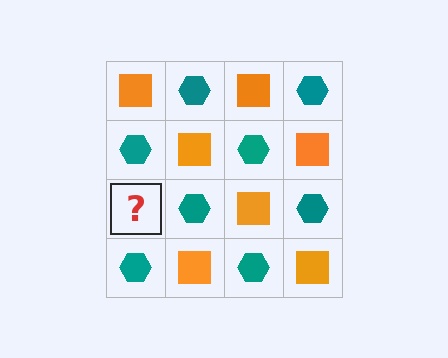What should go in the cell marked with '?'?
The missing cell should contain an orange square.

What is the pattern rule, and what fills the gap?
The rule is that it alternates orange square and teal hexagon in a checkerboard pattern. The gap should be filled with an orange square.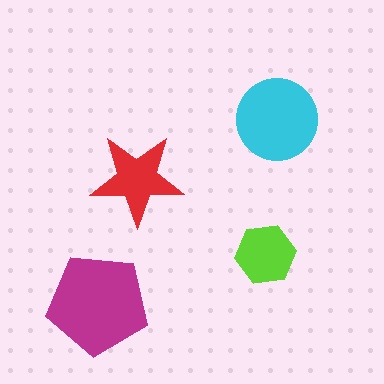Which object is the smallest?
The lime hexagon.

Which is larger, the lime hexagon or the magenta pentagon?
The magenta pentagon.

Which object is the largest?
The magenta pentagon.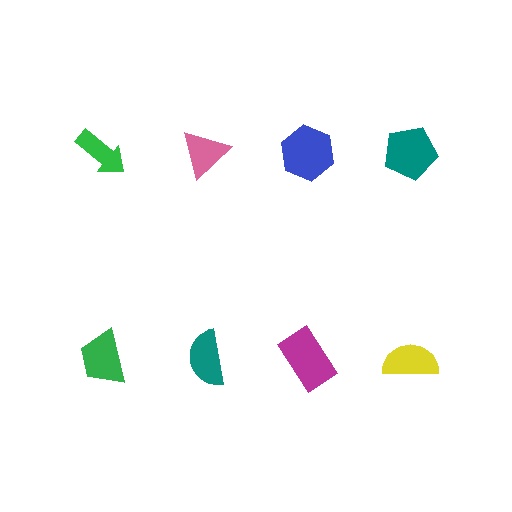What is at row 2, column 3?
A magenta rectangle.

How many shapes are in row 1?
4 shapes.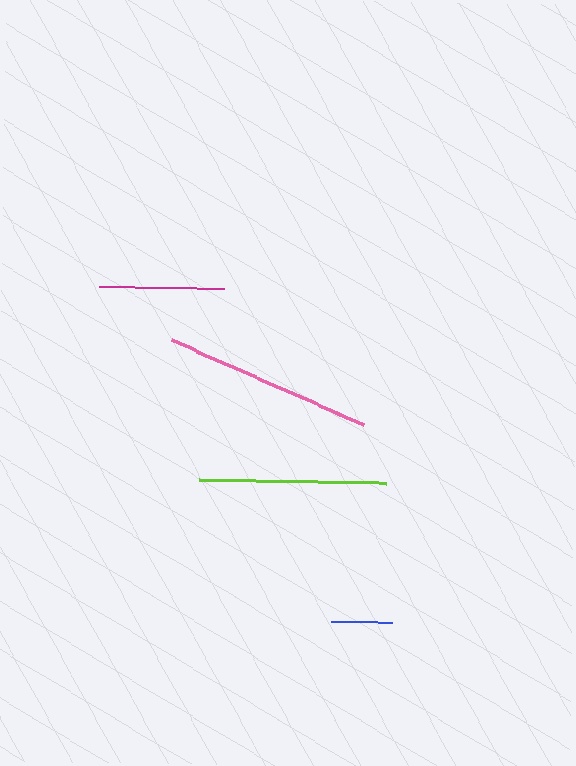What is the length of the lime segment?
The lime segment is approximately 186 pixels long.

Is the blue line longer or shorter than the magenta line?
The magenta line is longer than the blue line.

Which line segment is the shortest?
The blue line is the shortest at approximately 61 pixels.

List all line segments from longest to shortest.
From longest to shortest: pink, lime, magenta, blue.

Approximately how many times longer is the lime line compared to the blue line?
The lime line is approximately 3.1 times the length of the blue line.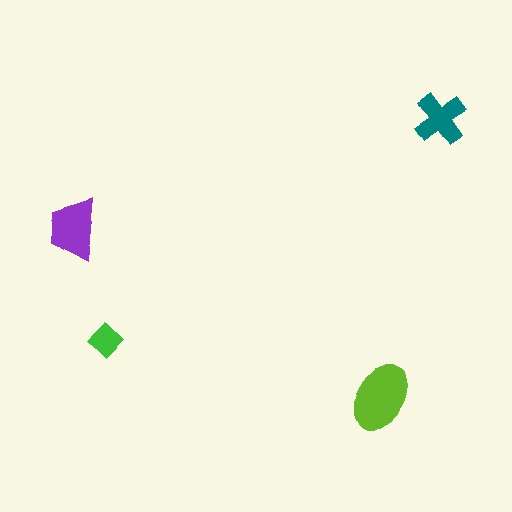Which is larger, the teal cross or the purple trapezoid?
The purple trapezoid.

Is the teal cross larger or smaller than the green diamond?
Larger.